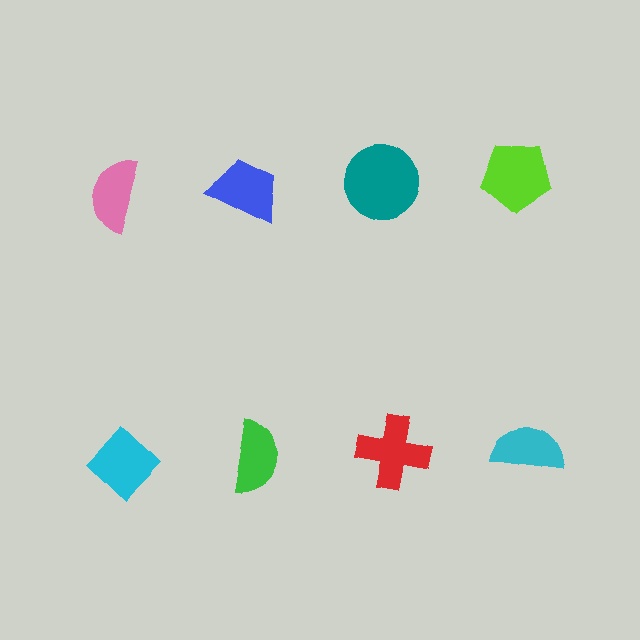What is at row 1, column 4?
A lime pentagon.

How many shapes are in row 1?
4 shapes.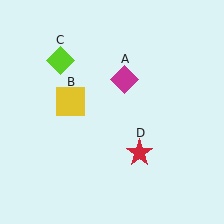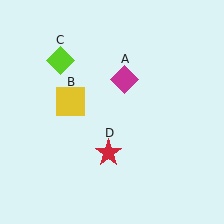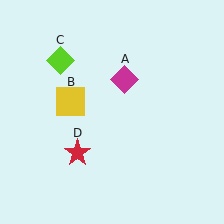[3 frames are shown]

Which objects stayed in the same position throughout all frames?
Magenta diamond (object A) and yellow square (object B) and lime diamond (object C) remained stationary.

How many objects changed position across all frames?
1 object changed position: red star (object D).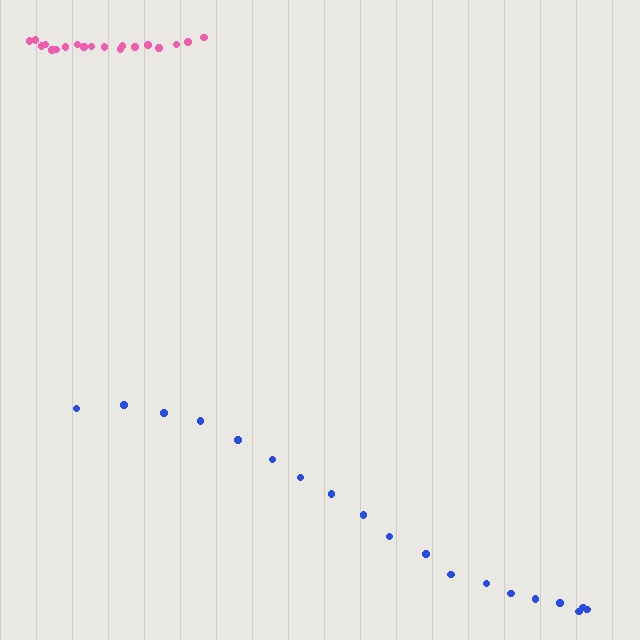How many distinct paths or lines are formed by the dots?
There are 2 distinct paths.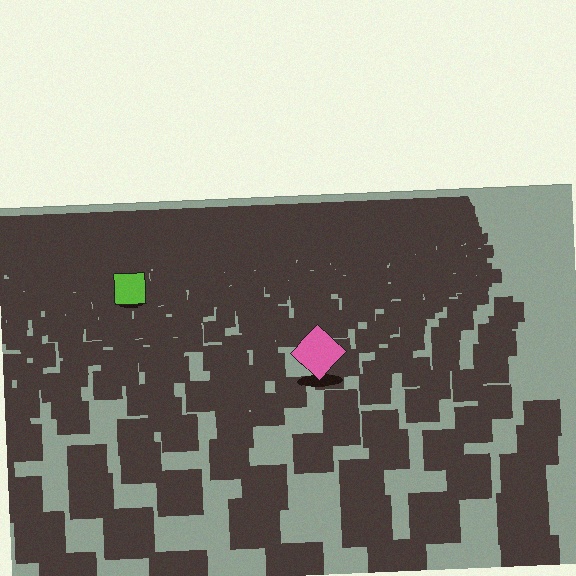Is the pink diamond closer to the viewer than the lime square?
Yes. The pink diamond is closer — you can tell from the texture gradient: the ground texture is coarser near it.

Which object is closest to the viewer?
The pink diamond is closest. The texture marks near it are larger and more spread out.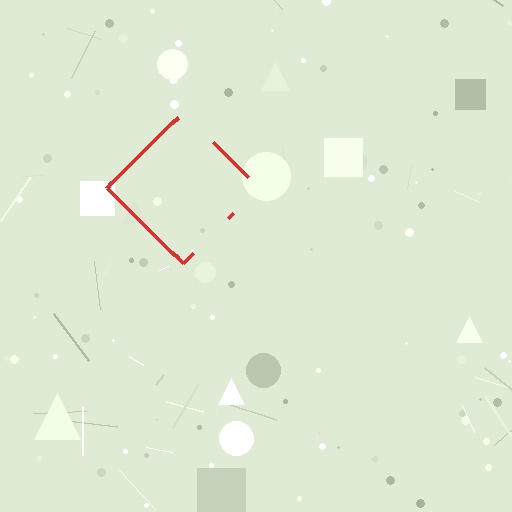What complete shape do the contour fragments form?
The contour fragments form a diamond.